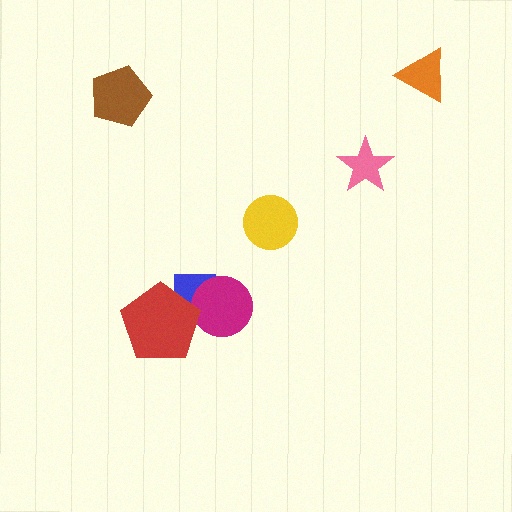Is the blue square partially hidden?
Yes, it is partially covered by another shape.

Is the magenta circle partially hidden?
Yes, it is partially covered by another shape.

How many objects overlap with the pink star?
0 objects overlap with the pink star.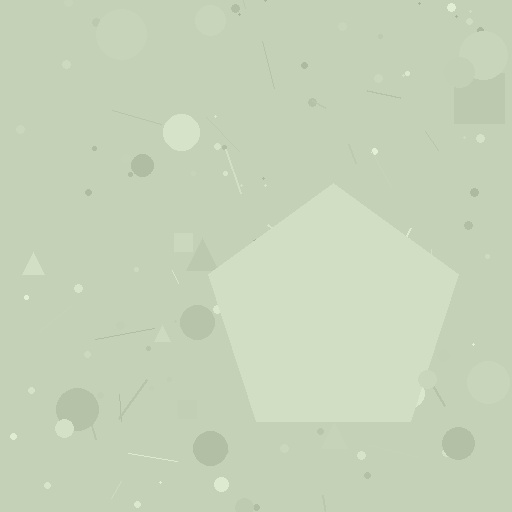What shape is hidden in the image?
A pentagon is hidden in the image.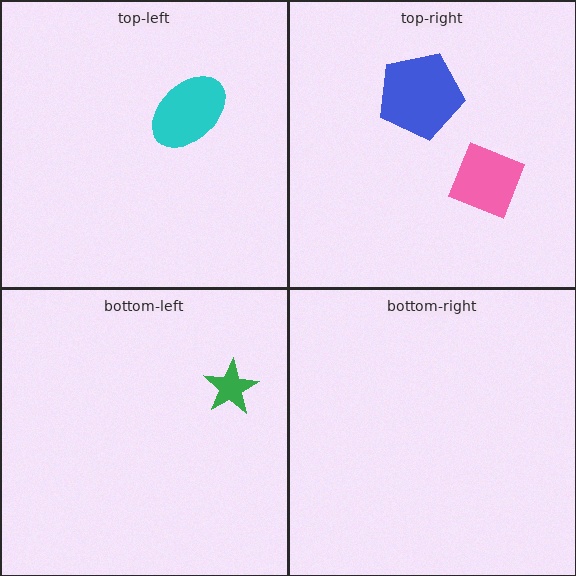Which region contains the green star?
The bottom-left region.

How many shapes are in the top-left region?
1.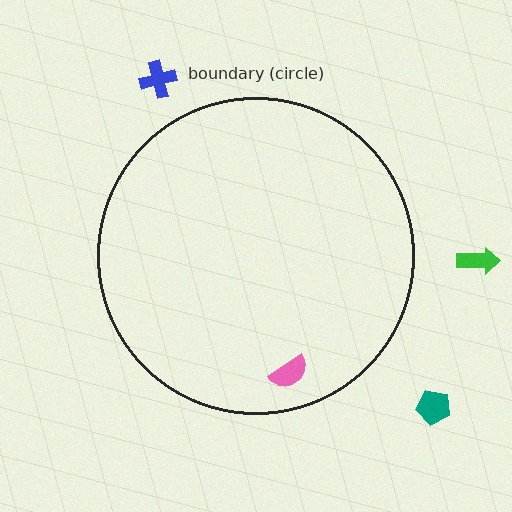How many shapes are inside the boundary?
1 inside, 3 outside.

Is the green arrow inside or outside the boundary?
Outside.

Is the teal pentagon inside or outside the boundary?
Outside.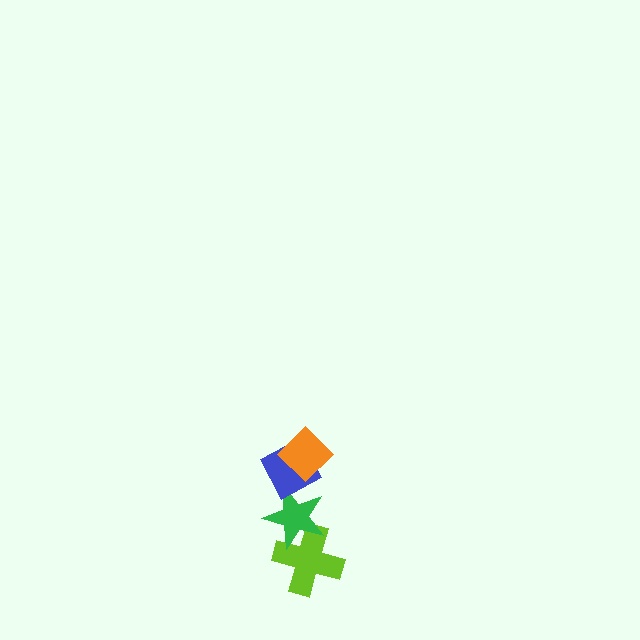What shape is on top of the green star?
The blue diamond is on top of the green star.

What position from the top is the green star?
The green star is 3rd from the top.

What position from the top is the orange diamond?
The orange diamond is 1st from the top.